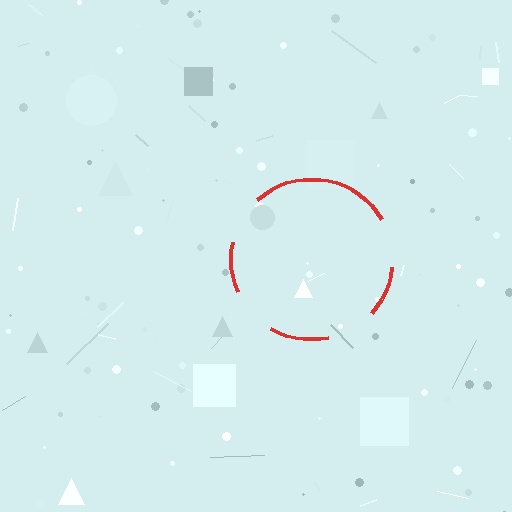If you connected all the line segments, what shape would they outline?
They would outline a circle.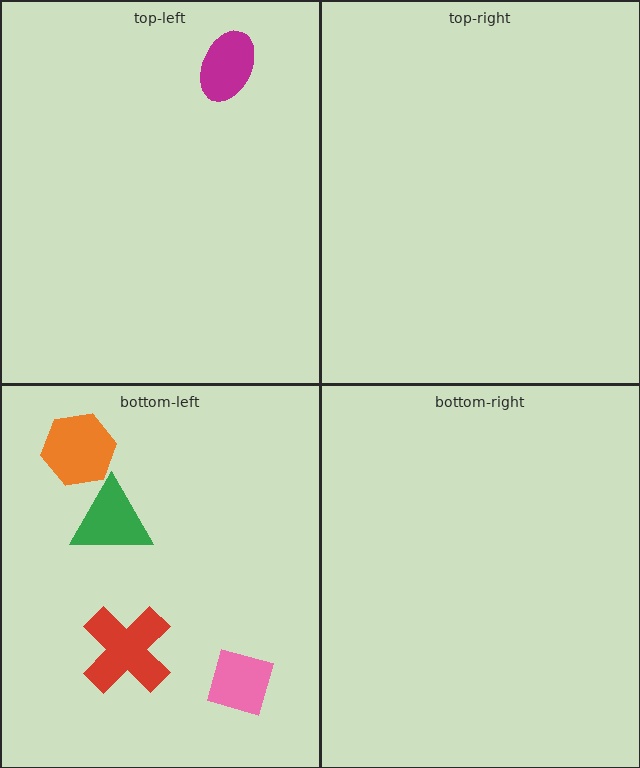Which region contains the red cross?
The bottom-left region.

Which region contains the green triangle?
The bottom-left region.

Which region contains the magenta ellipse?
The top-left region.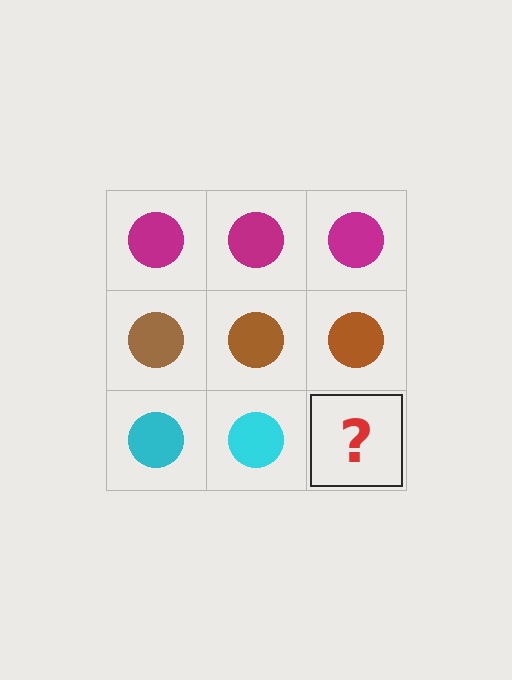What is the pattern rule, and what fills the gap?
The rule is that each row has a consistent color. The gap should be filled with a cyan circle.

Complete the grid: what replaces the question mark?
The question mark should be replaced with a cyan circle.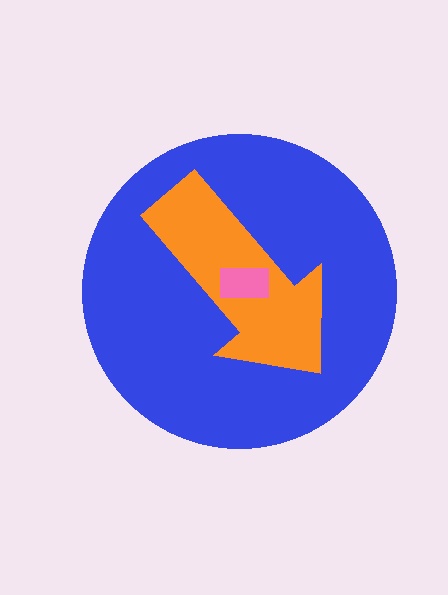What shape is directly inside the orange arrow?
The pink rectangle.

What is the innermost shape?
The pink rectangle.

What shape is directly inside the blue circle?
The orange arrow.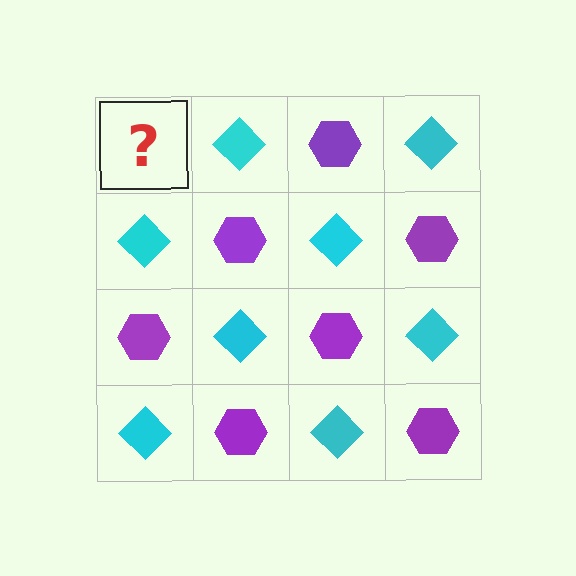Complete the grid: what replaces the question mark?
The question mark should be replaced with a purple hexagon.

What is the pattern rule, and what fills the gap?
The rule is that it alternates purple hexagon and cyan diamond in a checkerboard pattern. The gap should be filled with a purple hexagon.